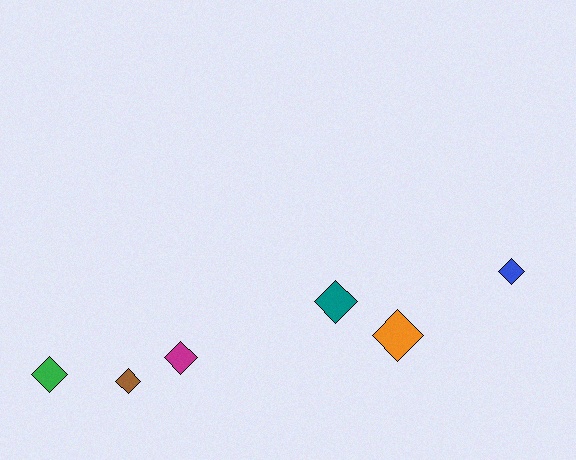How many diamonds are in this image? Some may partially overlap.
There are 6 diamonds.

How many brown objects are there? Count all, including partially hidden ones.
There is 1 brown object.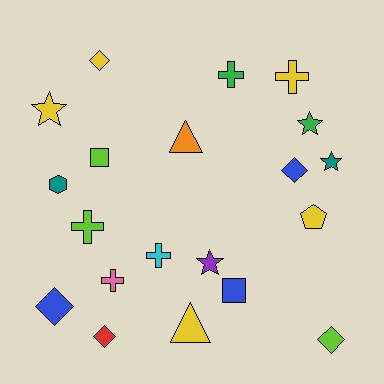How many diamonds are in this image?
There are 5 diamonds.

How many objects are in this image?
There are 20 objects.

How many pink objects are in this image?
There is 1 pink object.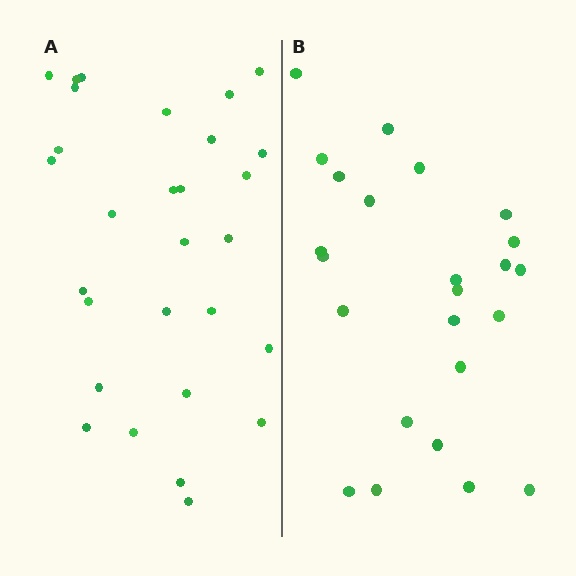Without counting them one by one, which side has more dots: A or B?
Region A (the left region) has more dots.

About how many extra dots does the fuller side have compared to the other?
Region A has about 5 more dots than region B.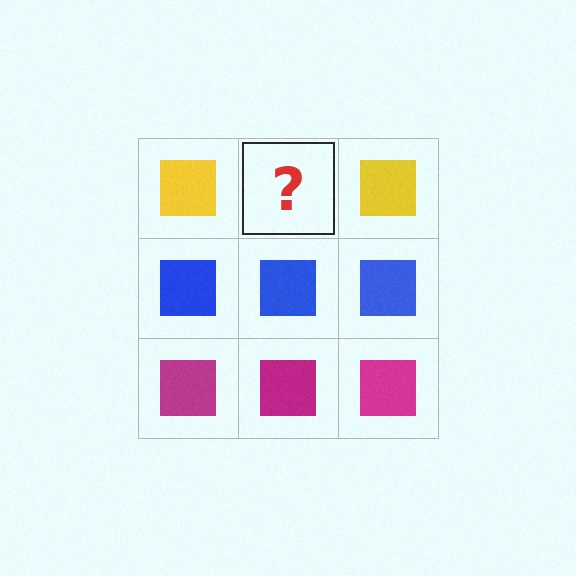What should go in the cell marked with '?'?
The missing cell should contain a yellow square.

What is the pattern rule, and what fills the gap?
The rule is that each row has a consistent color. The gap should be filled with a yellow square.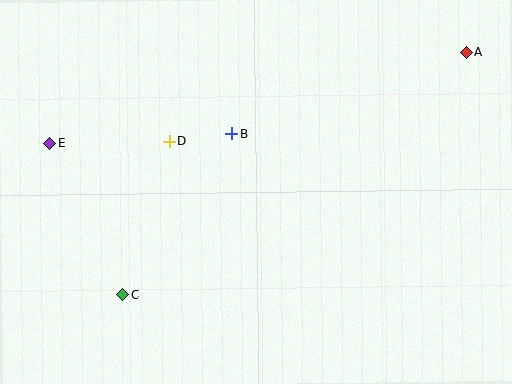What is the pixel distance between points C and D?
The distance between C and D is 160 pixels.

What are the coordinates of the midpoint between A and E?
The midpoint between A and E is at (258, 98).